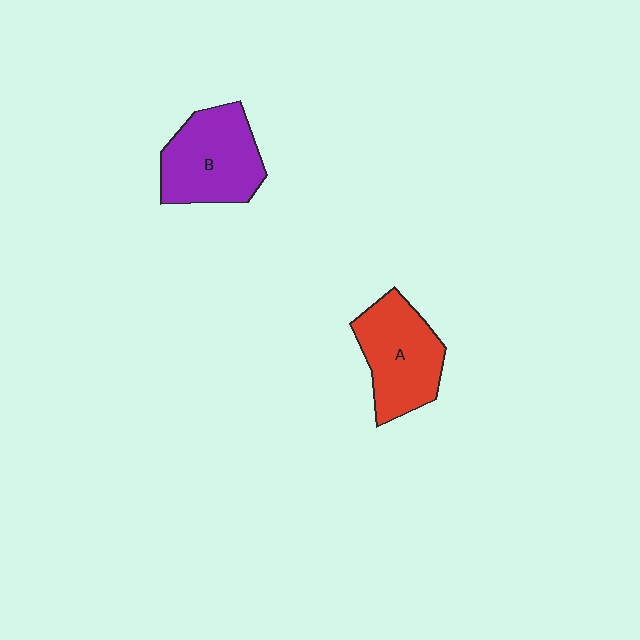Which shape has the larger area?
Shape B (purple).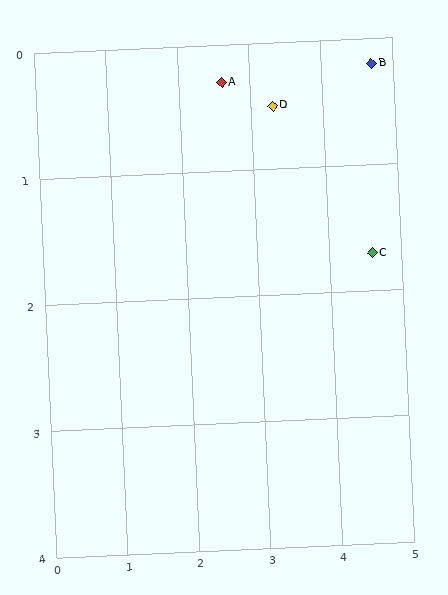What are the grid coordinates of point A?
Point A is at approximately (2.6, 0.3).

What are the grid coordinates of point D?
Point D is at approximately (3.3, 0.5).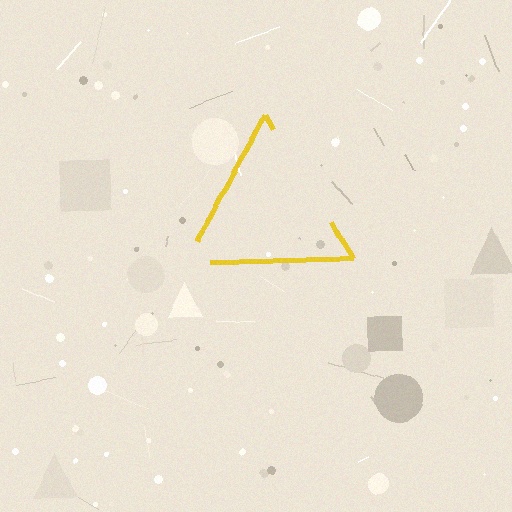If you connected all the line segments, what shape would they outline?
They would outline a triangle.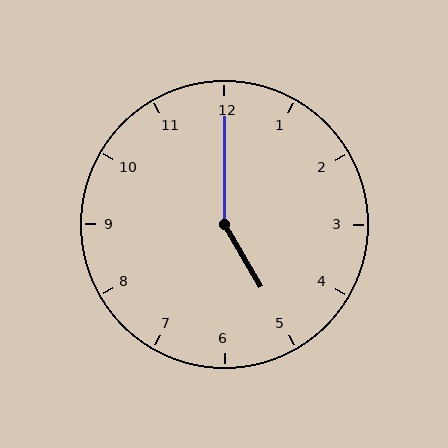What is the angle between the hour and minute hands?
Approximately 150 degrees.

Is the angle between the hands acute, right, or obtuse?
It is obtuse.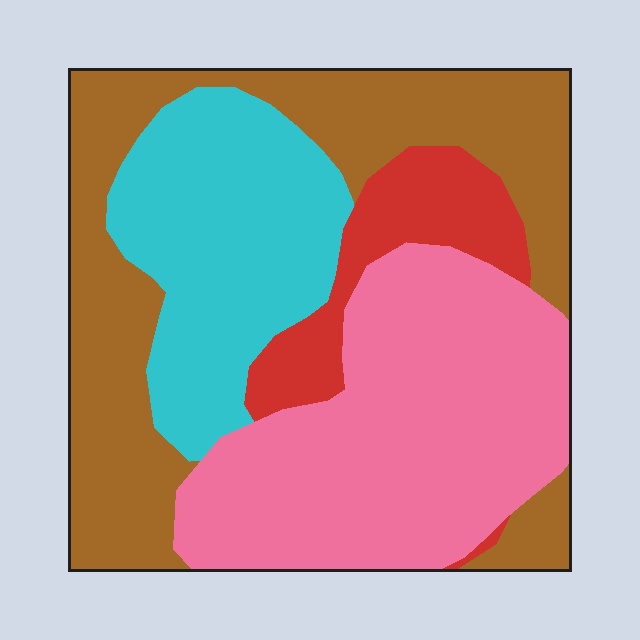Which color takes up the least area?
Red, at roughly 10%.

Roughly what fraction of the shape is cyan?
Cyan takes up less than a quarter of the shape.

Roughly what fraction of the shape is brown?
Brown covers 33% of the shape.